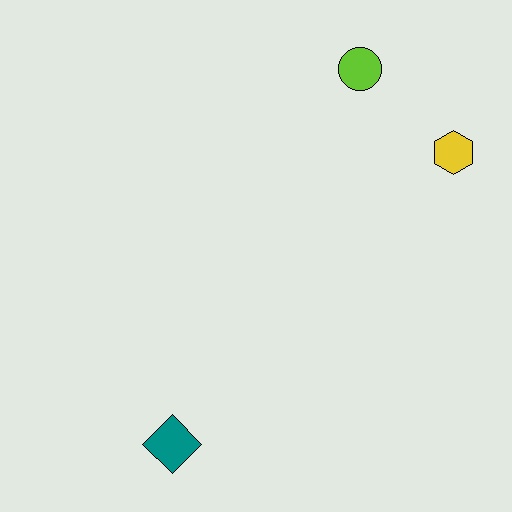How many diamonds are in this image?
There is 1 diamond.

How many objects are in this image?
There are 3 objects.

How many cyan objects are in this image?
There are no cyan objects.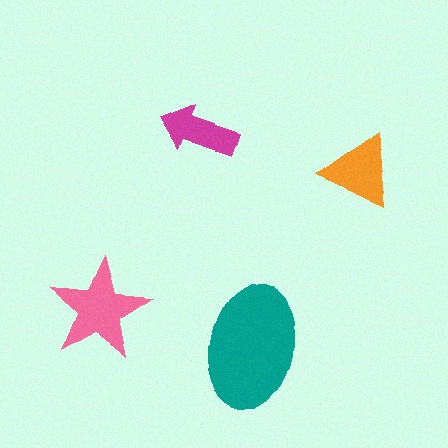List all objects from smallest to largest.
The magenta arrow, the orange triangle, the pink star, the teal ellipse.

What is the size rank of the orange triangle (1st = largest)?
3rd.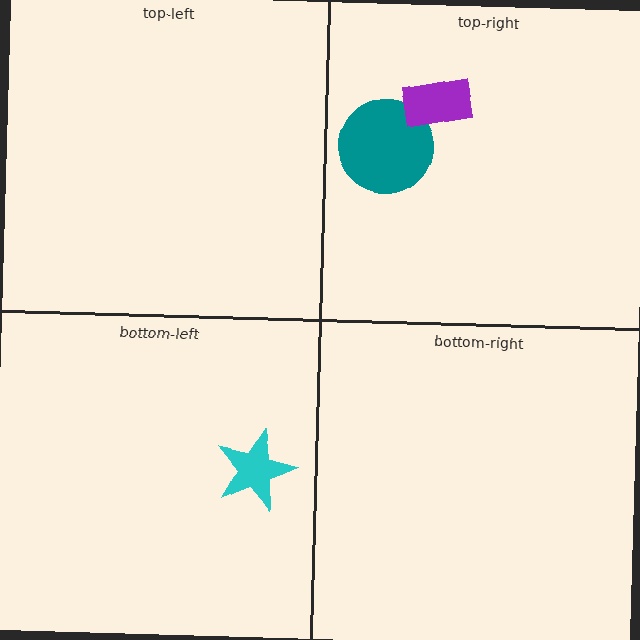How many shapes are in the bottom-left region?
1.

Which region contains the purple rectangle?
The top-right region.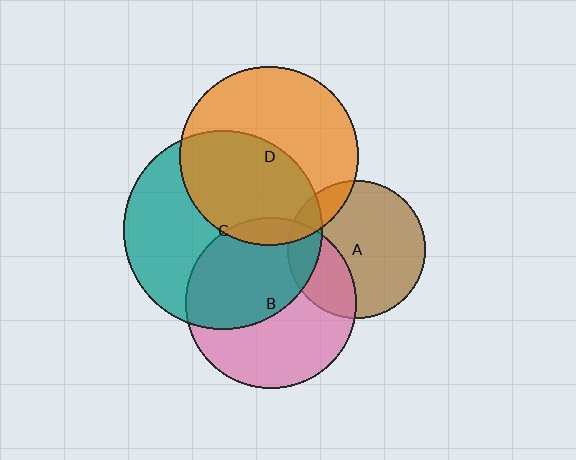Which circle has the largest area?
Circle C (teal).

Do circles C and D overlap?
Yes.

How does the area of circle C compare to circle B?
Approximately 1.4 times.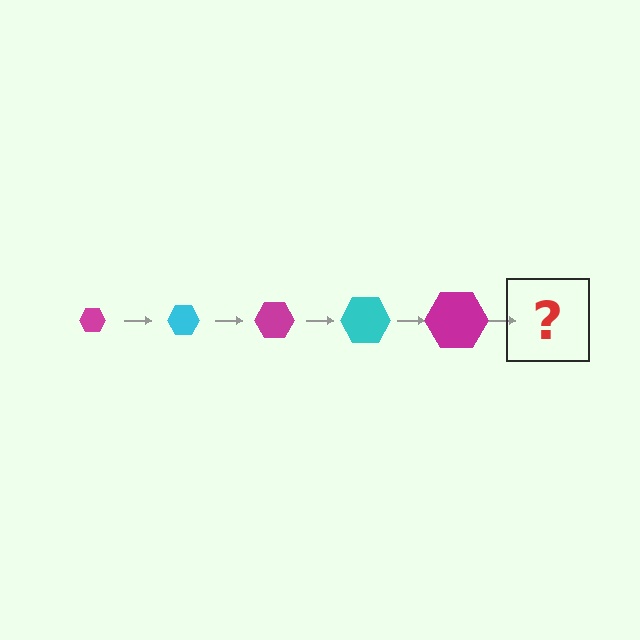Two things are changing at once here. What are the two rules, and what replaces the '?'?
The two rules are that the hexagon grows larger each step and the color cycles through magenta and cyan. The '?' should be a cyan hexagon, larger than the previous one.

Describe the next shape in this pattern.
It should be a cyan hexagon, larger than the previous one.